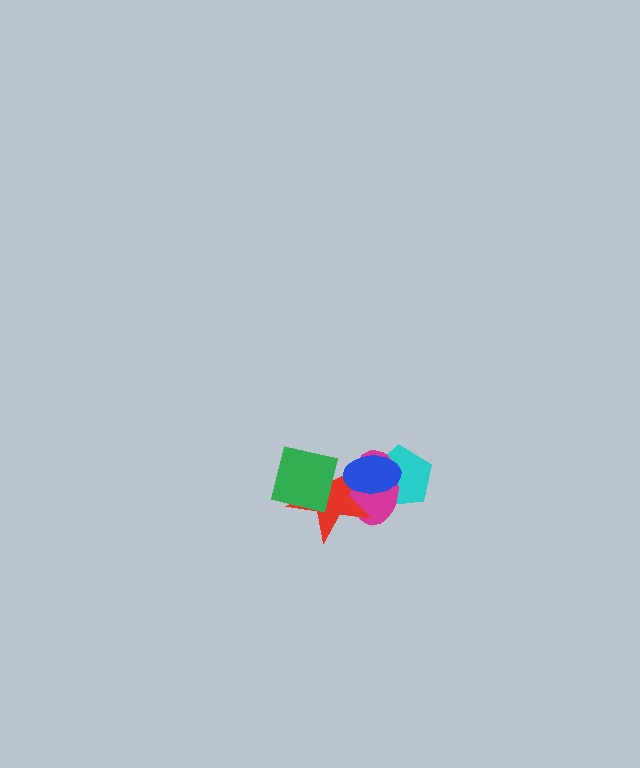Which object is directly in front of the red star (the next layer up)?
The green square is directly in front of the red star.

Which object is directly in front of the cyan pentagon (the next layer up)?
The magenta ellipse is directly in front of the cyan pentagon.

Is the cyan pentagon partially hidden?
Yes, it is partially covered by another shape.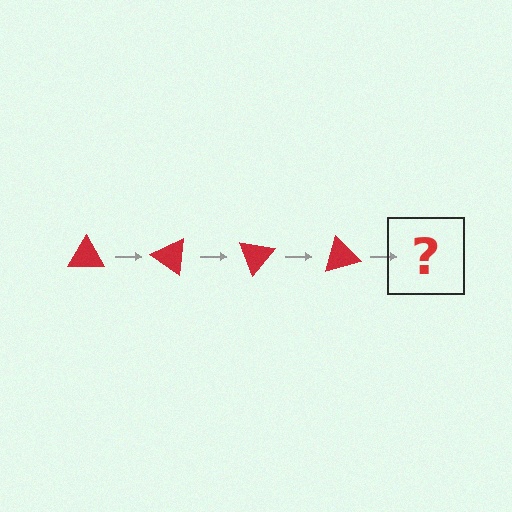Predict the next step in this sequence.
The next step is a red triangle rotated 140 degrees.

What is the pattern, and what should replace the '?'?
The pattern is that the triangle rotates 35 degrees each step. The '?' should be a red triangle rotated 140 degrees.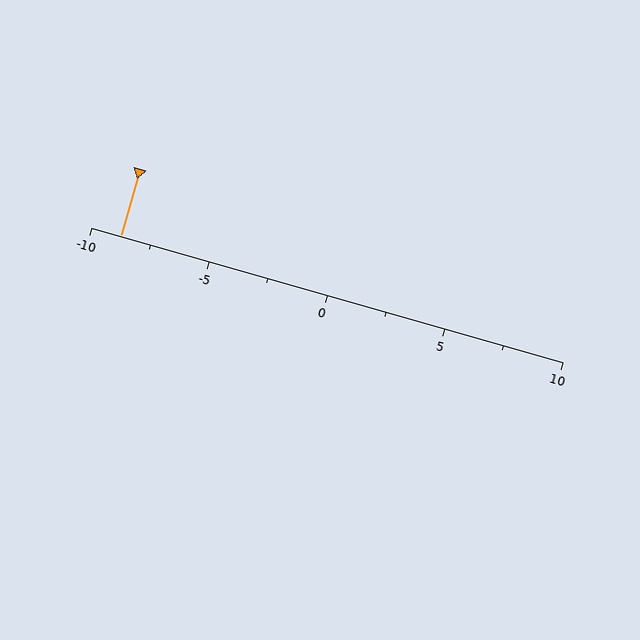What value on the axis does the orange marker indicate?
The marker indicates approximately -8.8.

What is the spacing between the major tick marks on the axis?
The major ticks are spaced 5 apart.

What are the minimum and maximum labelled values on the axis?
The axis runs from -10 to 10.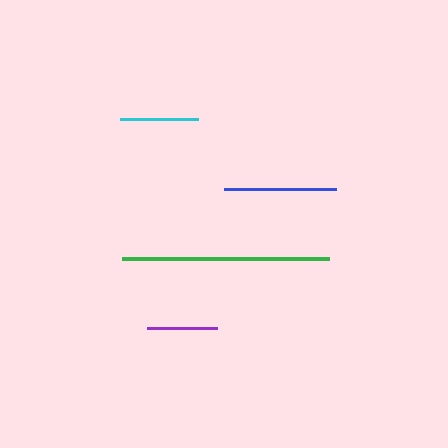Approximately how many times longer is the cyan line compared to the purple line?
The cyan line is approximately 1.1 times the length of the purple line.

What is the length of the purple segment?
The purple segment is approximately 70 pixels long.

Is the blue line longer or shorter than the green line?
The green line is longer than the blue line.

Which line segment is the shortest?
The purple line is the shortest at approximately 70 pixels.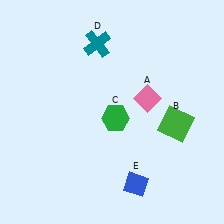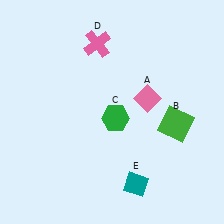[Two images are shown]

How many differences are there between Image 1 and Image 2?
There are 2 differences between the two images.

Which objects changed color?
D changed from teal to pink. E changed from blue to teal.